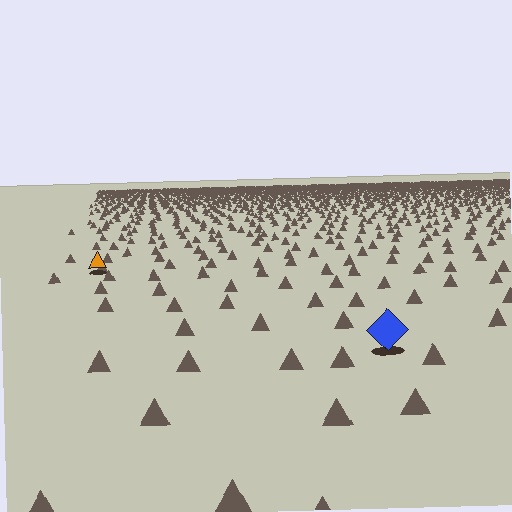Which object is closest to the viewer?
The blue diamond is closest. The texture marks near it are larger and more spread out.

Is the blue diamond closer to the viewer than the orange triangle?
Yes. The blue diamond is closer — you can tell from the texture gradient: the ground texture is coarser near it.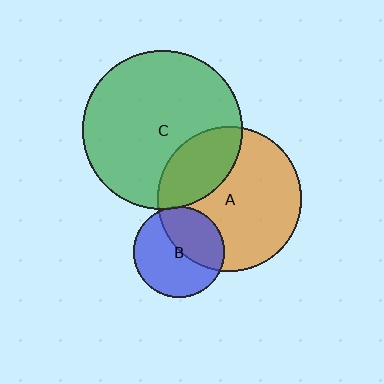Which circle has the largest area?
Circle C (green).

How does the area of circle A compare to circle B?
Approximately 2.5 times.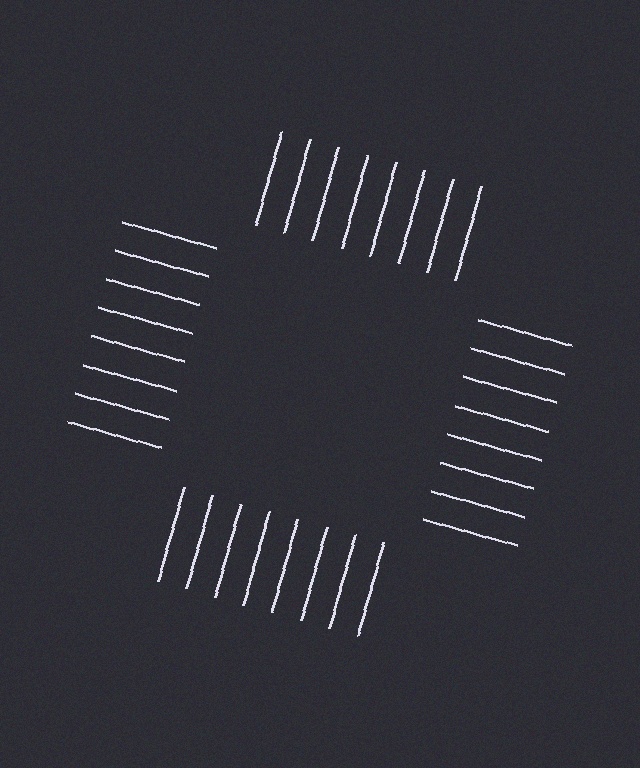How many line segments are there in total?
32 — 8 along each of the 4 edges.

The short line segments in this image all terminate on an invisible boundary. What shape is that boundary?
An illusory square — the line segments terminate on its edges but no continuous stroke is drawn.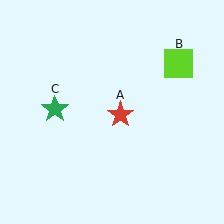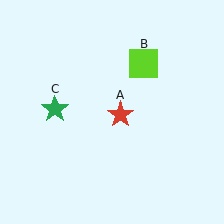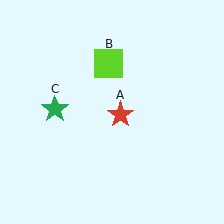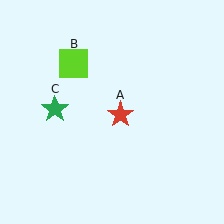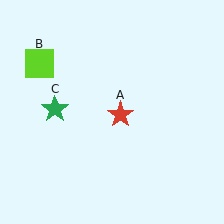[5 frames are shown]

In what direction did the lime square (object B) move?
The lime square (object B) moved left.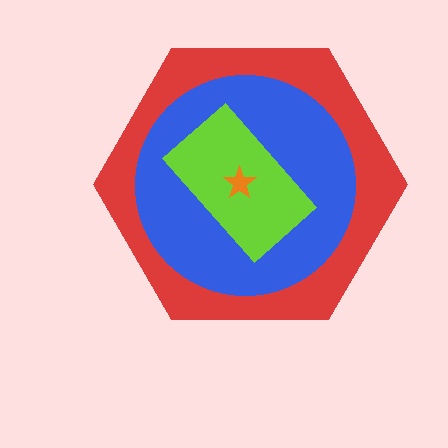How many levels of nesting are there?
4.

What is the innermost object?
The orange star.